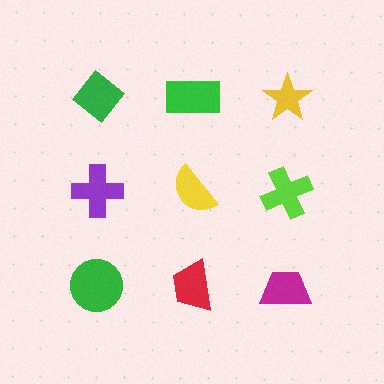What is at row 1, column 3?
A yellow star.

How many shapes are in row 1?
3 shapes.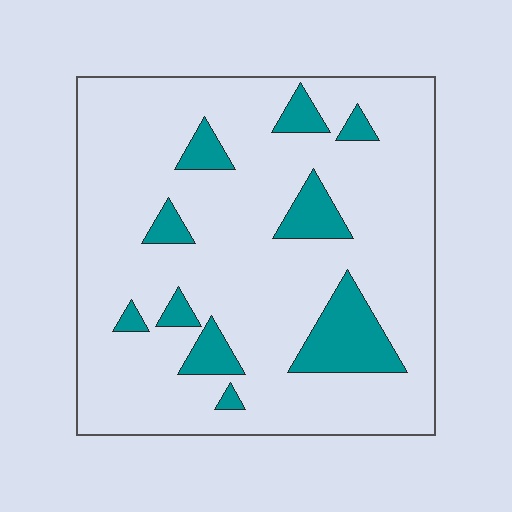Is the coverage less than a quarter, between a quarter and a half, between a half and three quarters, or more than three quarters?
Less than a quarter.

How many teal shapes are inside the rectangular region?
10.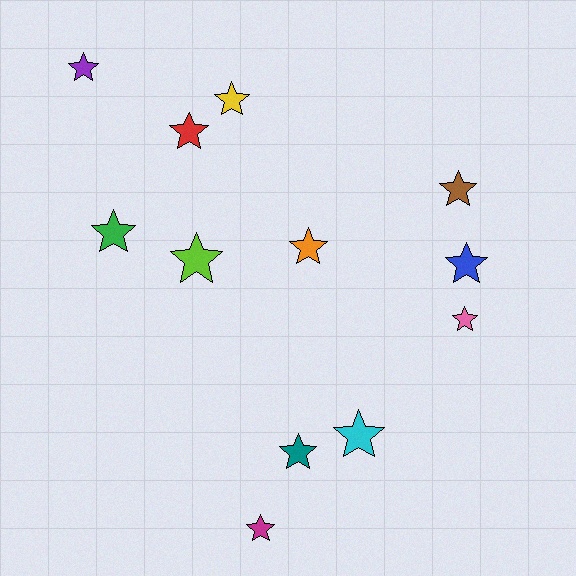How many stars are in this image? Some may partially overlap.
There are 12 stars.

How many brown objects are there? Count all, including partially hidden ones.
There is 1 brown object.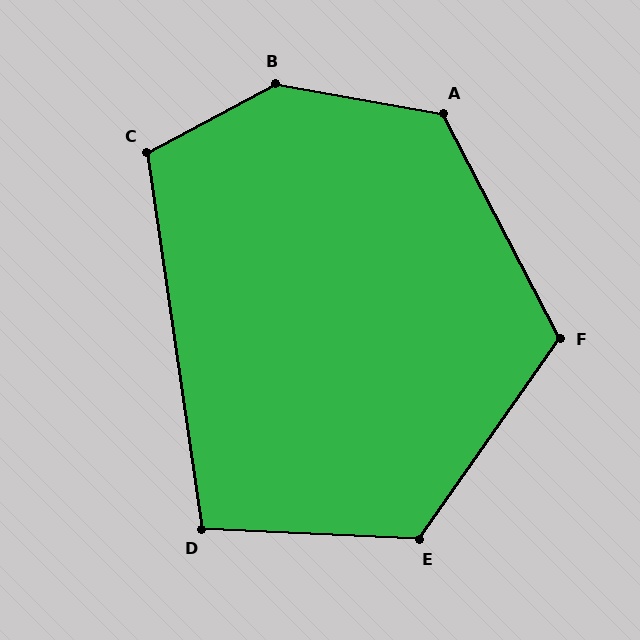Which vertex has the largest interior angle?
B, at approximately 142 degrees.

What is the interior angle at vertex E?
Approximately 123 degrees (obtuse).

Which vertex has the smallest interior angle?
D, at approximately 101 degrees.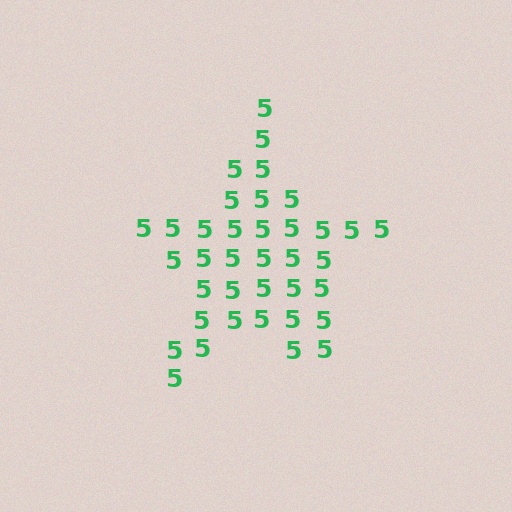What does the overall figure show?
The overall figure shows a star.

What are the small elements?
The small elements are digit 5's.